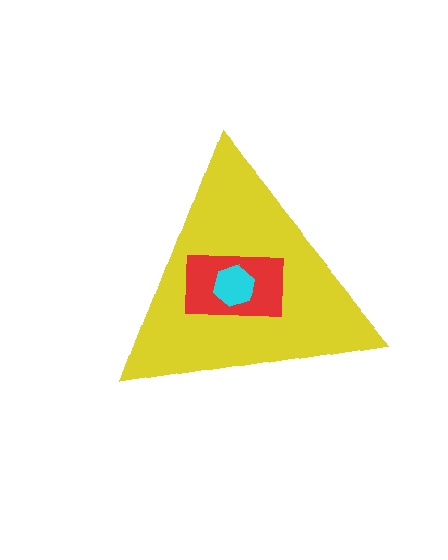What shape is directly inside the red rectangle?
The cyan hexagon.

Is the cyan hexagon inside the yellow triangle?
Yes.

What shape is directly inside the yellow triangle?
The red rectangle.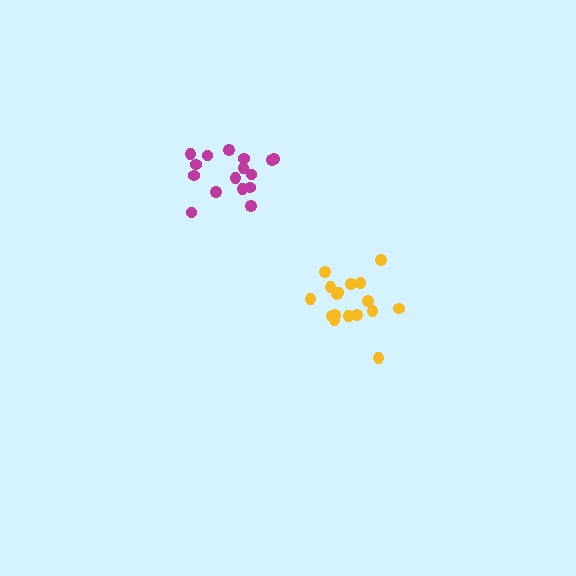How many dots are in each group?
Group 1: 17 dots, Group 2: 16 dots (33 total).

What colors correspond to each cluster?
The clusters are colored: yellow, magenta.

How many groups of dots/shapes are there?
There are 2 groups.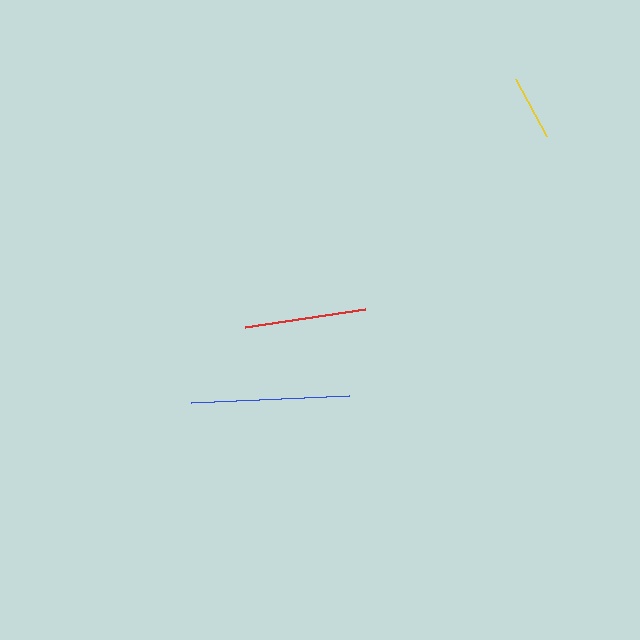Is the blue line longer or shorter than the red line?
The blue line is longer than the red line.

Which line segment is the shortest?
The yellow line is the shortest at approximately 65 pixels.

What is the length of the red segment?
The red segment is approximately 121 pixels long.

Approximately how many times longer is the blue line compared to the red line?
The blue line is approximately 1.3 times the length of the red line.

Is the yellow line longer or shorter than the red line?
The red line is longer than the yellow line.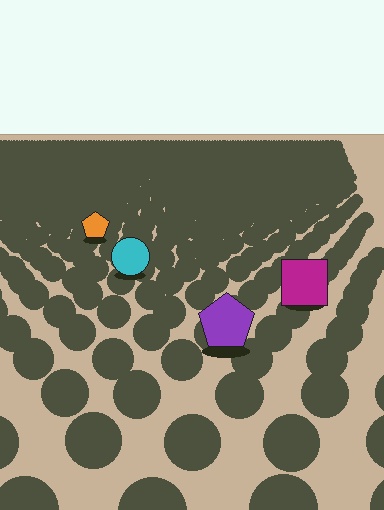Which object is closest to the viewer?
The purple pentagon is closest. The texture marks near it are larger and more spread out.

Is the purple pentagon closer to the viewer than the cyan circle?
Yes. The purple pentagon is closer — you can tell from the texture gradient: the ground texture is coarser near it.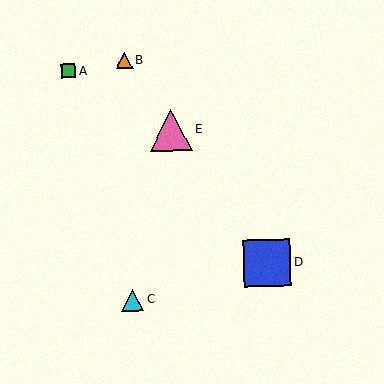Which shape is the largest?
The blue square (labeled D) is the largest.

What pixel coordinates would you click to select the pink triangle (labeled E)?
Click at (171, 130) to select the pink triangle E.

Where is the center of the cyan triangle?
The center of the cyan triangle is at (132, 300).